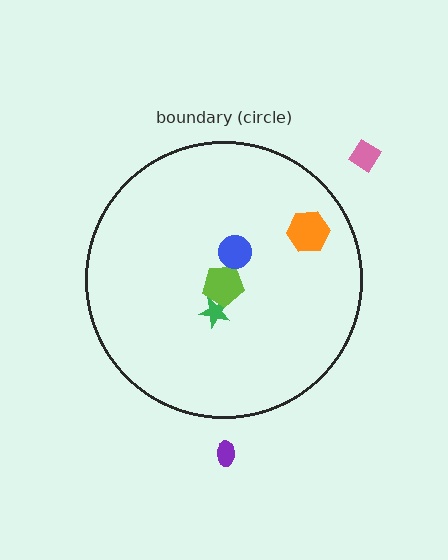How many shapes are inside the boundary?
4 inside, 2 outside.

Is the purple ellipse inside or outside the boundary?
Outside.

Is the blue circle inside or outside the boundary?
Inside.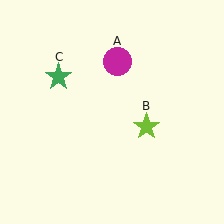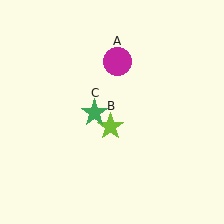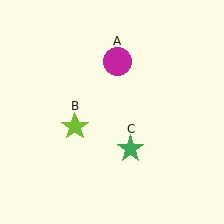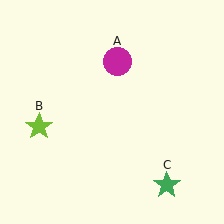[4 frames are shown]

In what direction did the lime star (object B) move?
The lime star (object B) moved left.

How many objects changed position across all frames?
2 objects changed position: lime star (object B), green star (object C).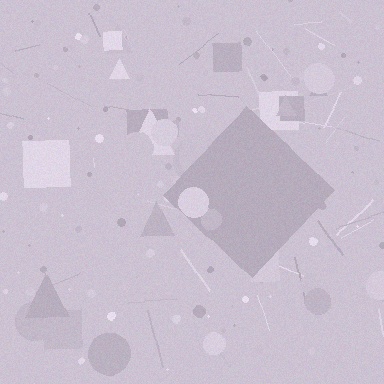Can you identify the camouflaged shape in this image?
The camouflaged shape is a diamond.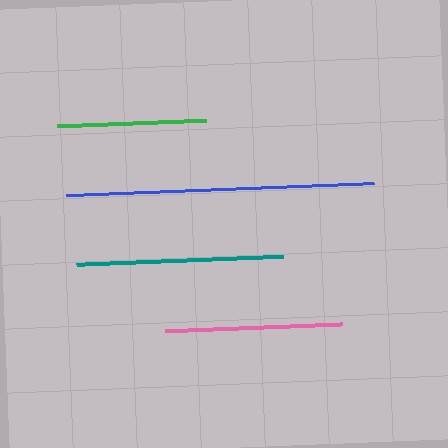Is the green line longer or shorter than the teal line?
The teal line is longer than the green line.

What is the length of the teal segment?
The teal segment is approximately 207 pixels long.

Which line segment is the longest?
The blue line is the longest at approximately 308 pixels.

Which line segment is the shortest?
The green line is the shortest at approximately 149 pixels.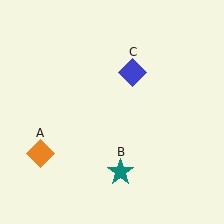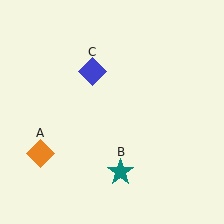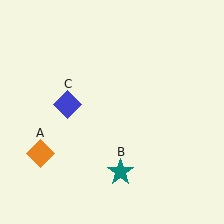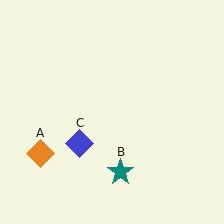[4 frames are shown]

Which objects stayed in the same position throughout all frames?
Orange diamond (object A) and teal star (object B) remained stationary.